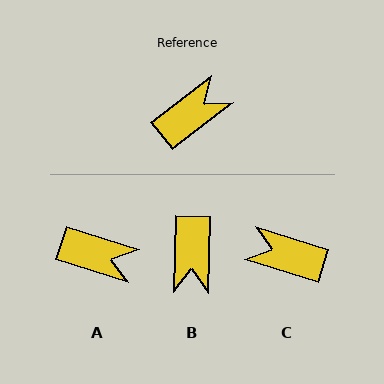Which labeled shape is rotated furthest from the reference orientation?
B, about 129 degrees away.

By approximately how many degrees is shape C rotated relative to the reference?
Approximately 125 degrees counter-clockwise.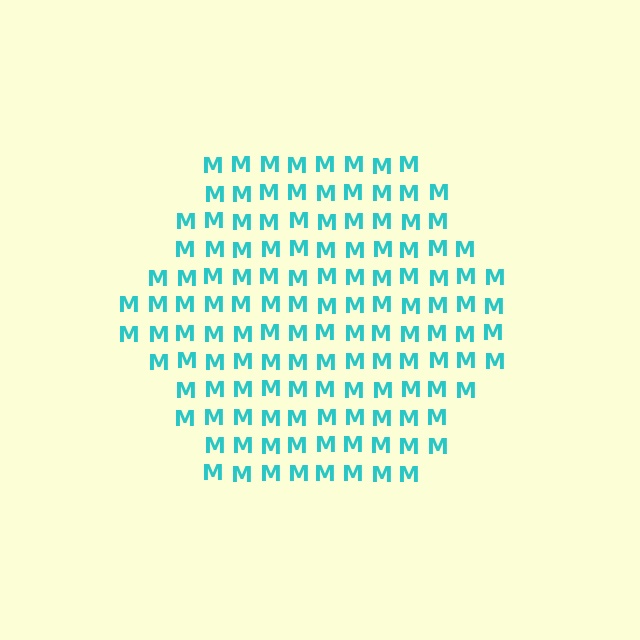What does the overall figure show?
The overall figure shows a hexagon.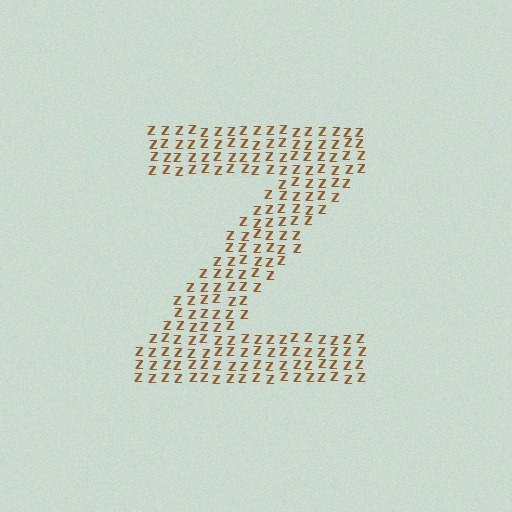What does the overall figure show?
The overall figure shows the letter Z.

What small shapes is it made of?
It is made of small letter Z's.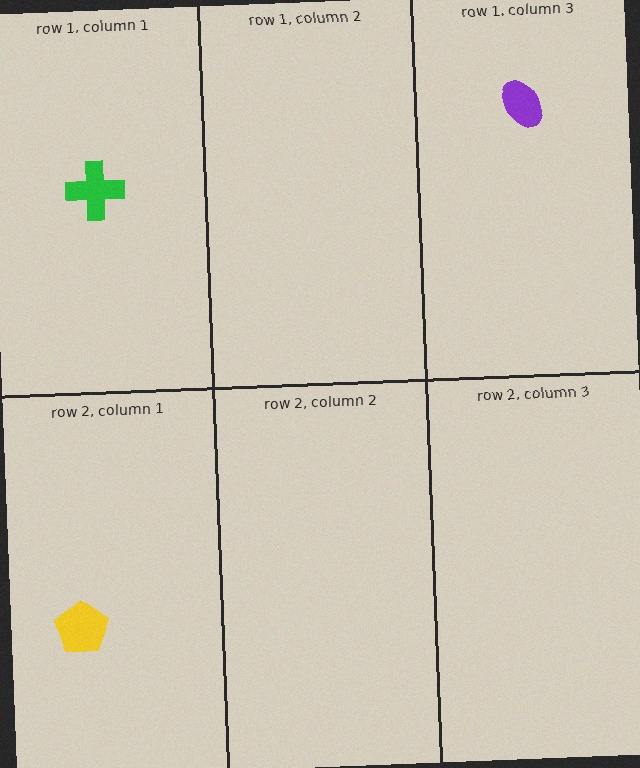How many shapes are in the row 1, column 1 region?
1.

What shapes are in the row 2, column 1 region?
The yellow pentagon.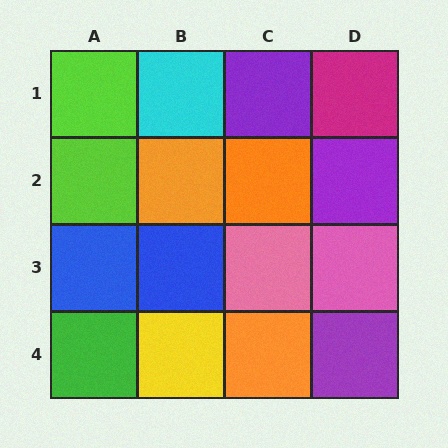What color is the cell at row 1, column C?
Purple.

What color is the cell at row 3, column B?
Blue.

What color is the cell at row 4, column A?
Green.